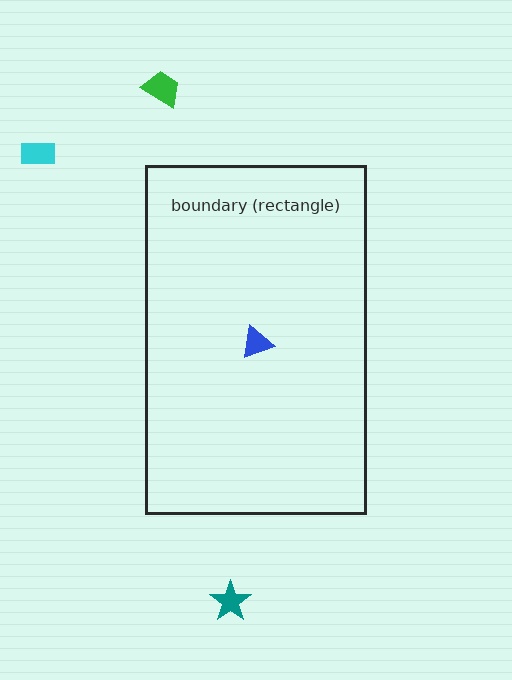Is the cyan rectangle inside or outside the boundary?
Outside.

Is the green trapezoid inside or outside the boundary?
Outside.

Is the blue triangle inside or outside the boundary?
Inside.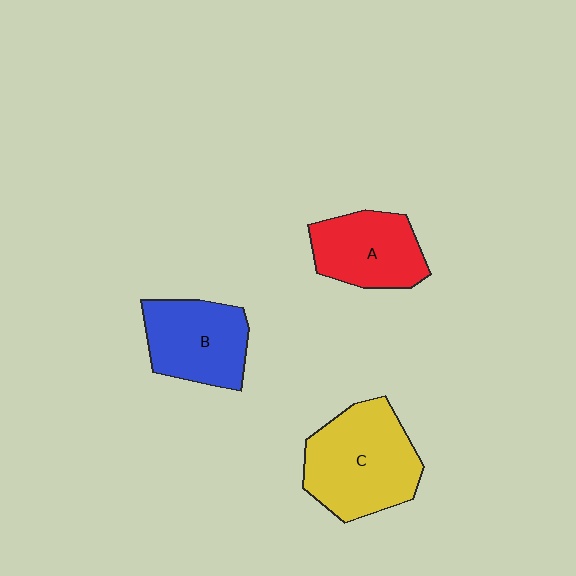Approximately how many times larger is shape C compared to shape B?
Approximately 1.3 times.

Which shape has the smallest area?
Shape A (red).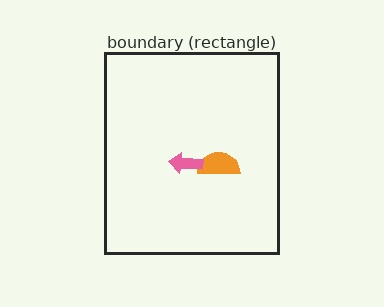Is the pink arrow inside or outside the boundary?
Inside.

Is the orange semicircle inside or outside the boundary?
Inside.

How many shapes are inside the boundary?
2 inside, 0 outside.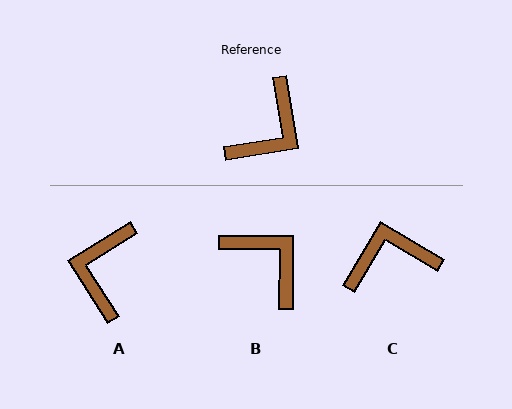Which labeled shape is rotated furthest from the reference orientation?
A, about 157 degrees away.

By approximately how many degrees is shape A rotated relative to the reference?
Approximately 157 degrees clockwise.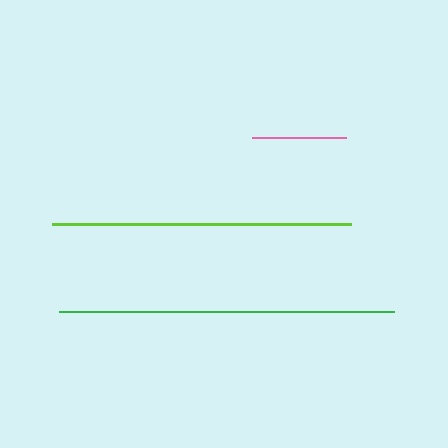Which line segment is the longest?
The green line is the longest at approximately 334 pixels.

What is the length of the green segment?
The green segment is approximately 334 pixels long.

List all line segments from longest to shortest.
From longest to shortest: green, lime, pink.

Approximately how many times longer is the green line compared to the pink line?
The green line is approximately 3.6 times the length of the pink line.